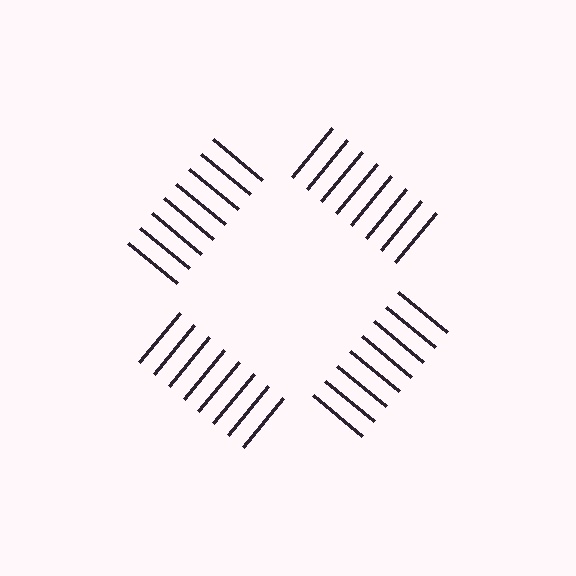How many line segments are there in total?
32 — 8 along each of the 4 edges.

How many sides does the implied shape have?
4 sides — the line-ends trace a square.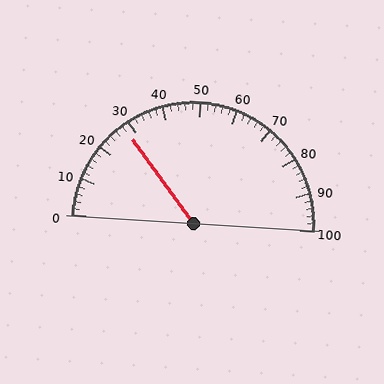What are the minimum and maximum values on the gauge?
The gauge ranges from 0 to 100.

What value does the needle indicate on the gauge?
The needle indicates approximately 28.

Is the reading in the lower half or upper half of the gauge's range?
The reading is in the lower half of the range (0 to 100).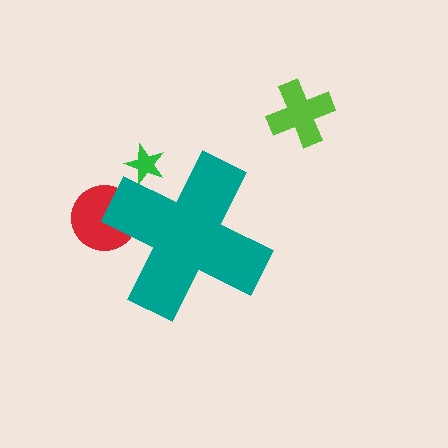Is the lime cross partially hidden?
No, the lime cross is fully visible.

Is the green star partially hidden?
Yes, the green star is partially hidden behind the teal cross.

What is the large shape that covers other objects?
A teal cross.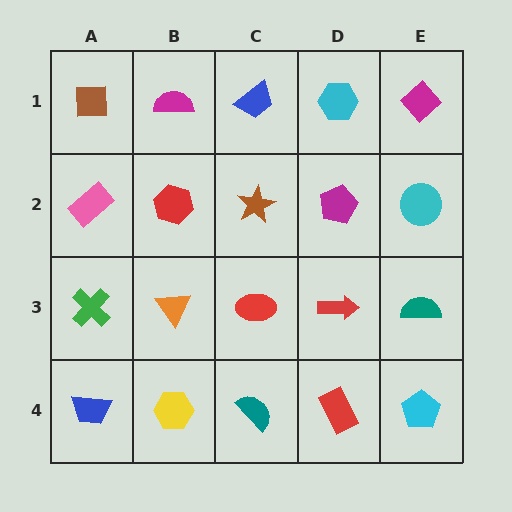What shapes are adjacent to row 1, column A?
A pink rectangle (row 2, column A), a magenta semicircle (row 1, column B).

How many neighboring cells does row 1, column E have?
2.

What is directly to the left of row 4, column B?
A blue trapezoid.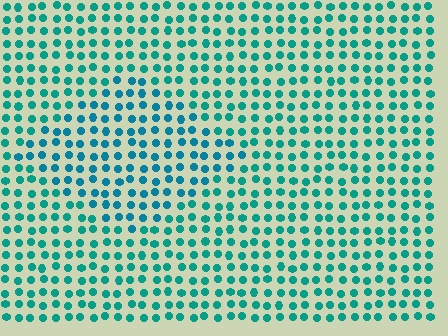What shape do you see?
I see a diamond.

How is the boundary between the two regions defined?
The boundary is defined purely by a slight shift in hue (about 21 degrees). Spacing, size, and orientation are identical on both sides.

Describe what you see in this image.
The image is filled with small teal elements in a uniform arrangement. A diamond-shaped region is visible where the elements are tinted to a slightly different hue, forming a subtle color boundary.